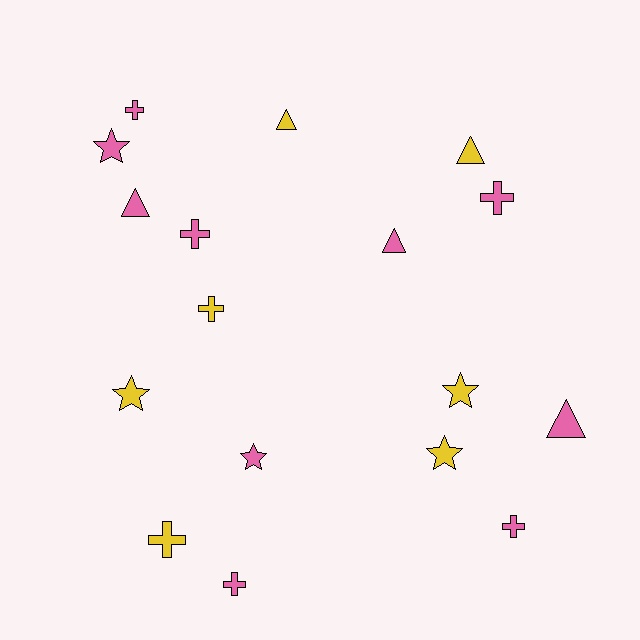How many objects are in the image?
There are 17 objects.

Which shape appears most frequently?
Cross, with 7 objects.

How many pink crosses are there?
There are 5 pink crosses.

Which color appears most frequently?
Pink, with 10 objects.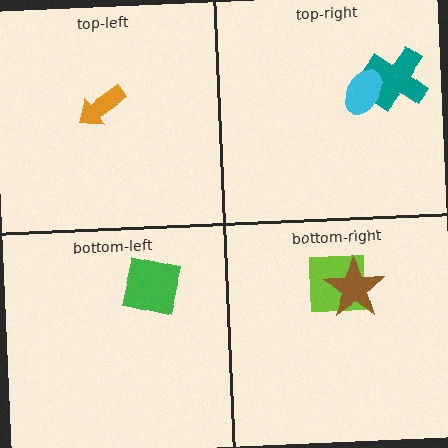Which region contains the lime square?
The bottom-right region.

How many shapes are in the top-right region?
2.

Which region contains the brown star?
The bottom-right region.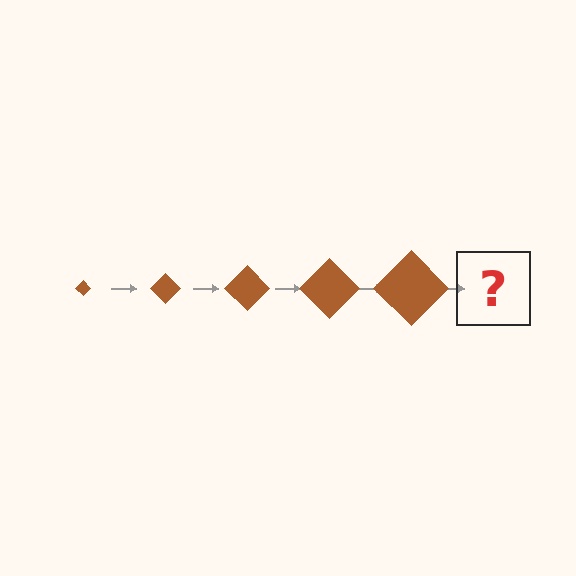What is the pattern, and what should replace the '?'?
The pattern is that the diamond gets progressively larger each step. The '?' should be a brown diamond, larger than the previous one.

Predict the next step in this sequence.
The next step is a brown diamond, larger than the previous one.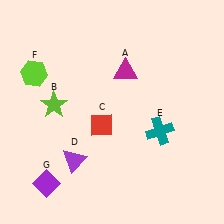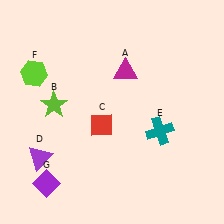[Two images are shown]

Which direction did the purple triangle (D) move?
The purple triangle (D) moved left.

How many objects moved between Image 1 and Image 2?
1 object moved between the two images.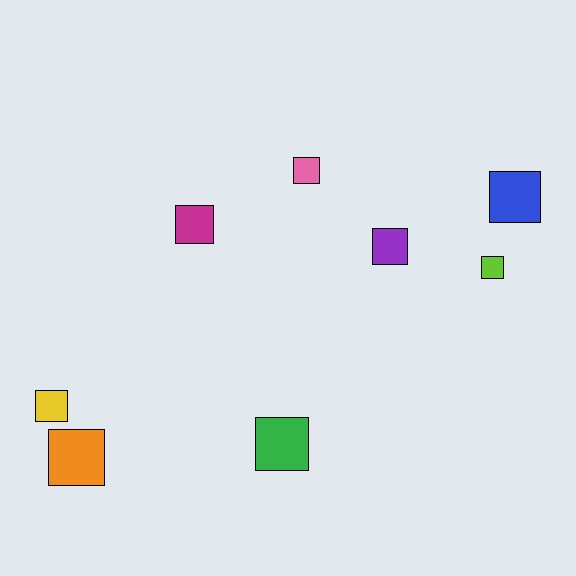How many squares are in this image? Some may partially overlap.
There are 8 squares.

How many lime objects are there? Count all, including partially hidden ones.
There is 1 lime object.